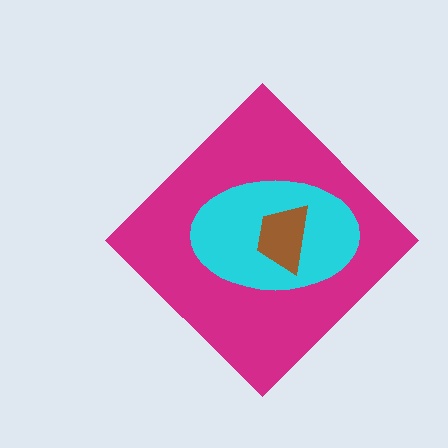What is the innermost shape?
The brown trapezoid.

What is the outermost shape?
The magenta diamond.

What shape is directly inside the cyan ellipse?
The brown trapezoid.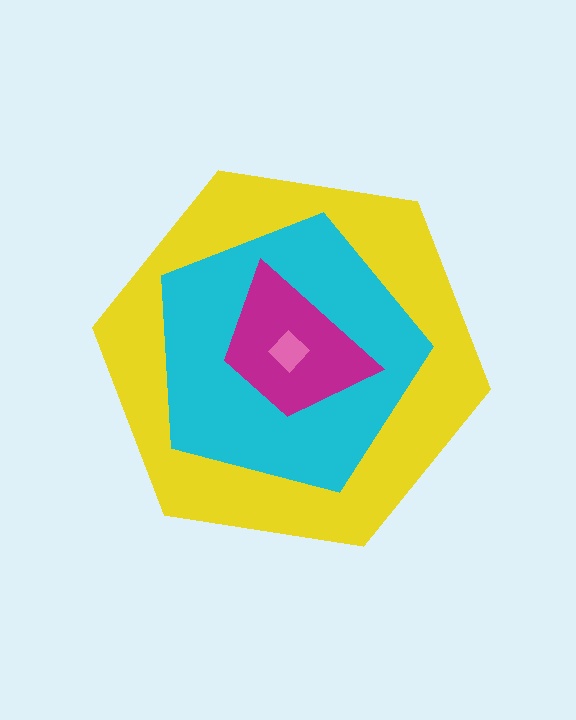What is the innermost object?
The pink diamond.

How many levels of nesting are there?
4.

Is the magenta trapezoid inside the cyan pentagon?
Yes.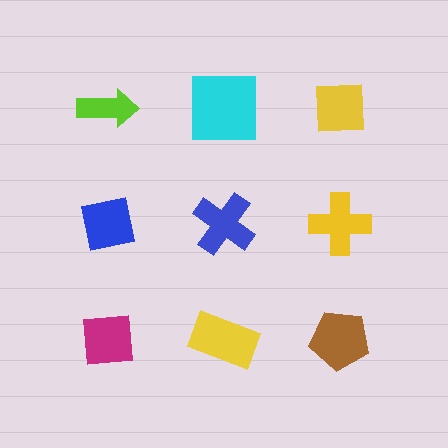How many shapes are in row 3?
3 shapes.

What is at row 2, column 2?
A blue cross.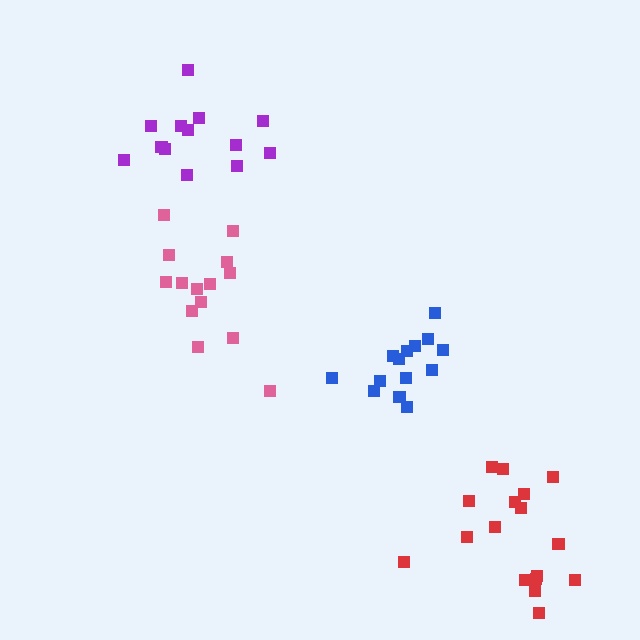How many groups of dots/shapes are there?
There are 4 groups.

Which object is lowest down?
The red cluster is bottommost.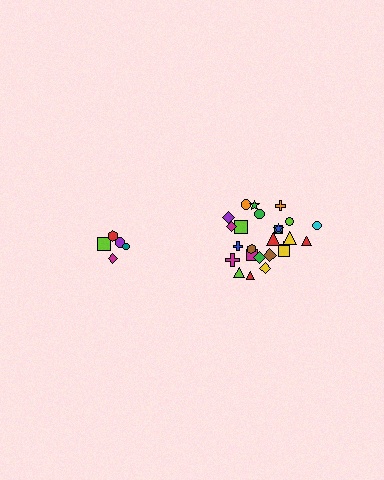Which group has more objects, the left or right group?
The right group.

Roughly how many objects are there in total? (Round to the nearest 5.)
Roughly 30 objects in total.